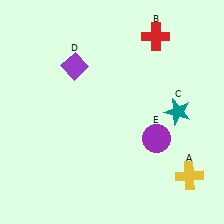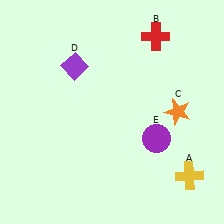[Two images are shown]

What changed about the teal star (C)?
In Image 1, C is teal. In Image 2, it changed to orange.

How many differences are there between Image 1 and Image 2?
There is 1 difference between the two images.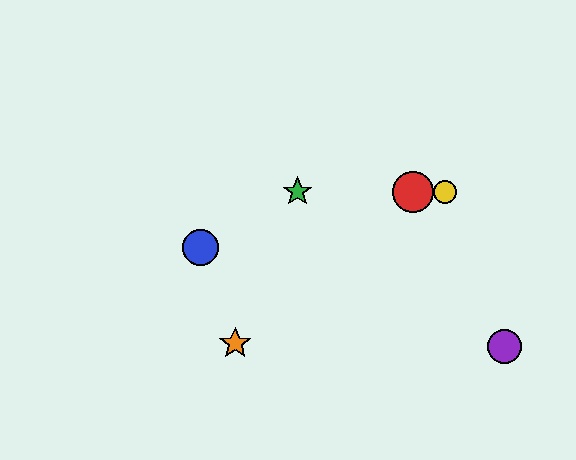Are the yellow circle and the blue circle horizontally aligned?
No, the yellow circle is at y≈192 and the blue circle is at y≈247.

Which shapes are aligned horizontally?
The red circle, the green star, the yellow circle are aligned horizontally.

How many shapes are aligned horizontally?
3 shapes (the red circle, the green star, the yellow circle) are aligned horizontally.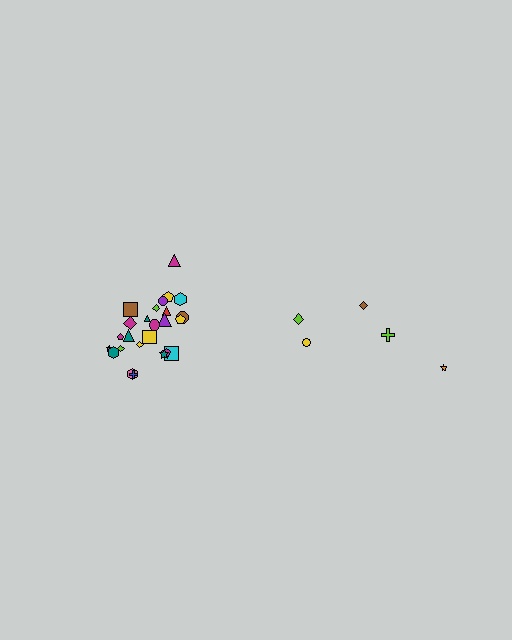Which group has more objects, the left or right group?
The left group.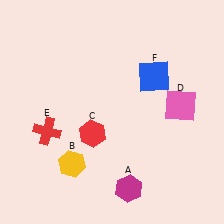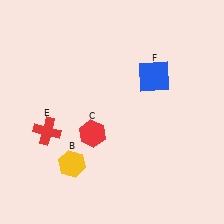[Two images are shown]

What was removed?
The magenta hexagon (A), the pink square (D) were removed in Image 2.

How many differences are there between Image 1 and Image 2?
There are 2 differences between the two images.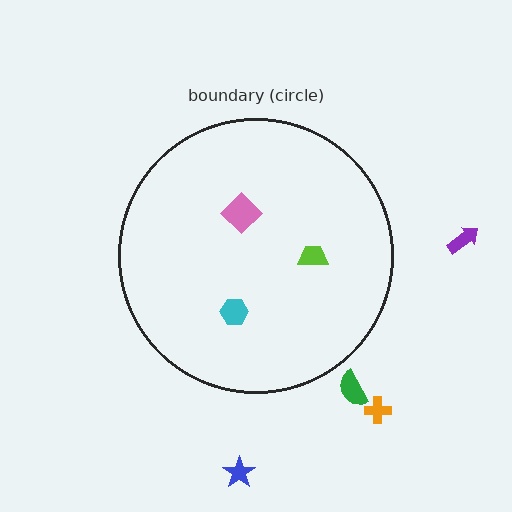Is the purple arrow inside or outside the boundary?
Outside.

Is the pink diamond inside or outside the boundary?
Inside.